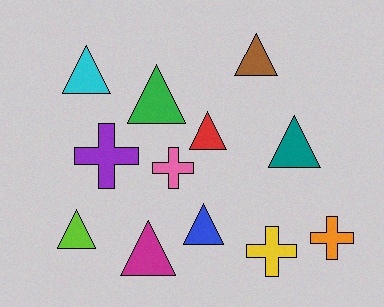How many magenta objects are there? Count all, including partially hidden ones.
There is 1 magenta object.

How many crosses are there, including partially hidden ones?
There are 4 crosses.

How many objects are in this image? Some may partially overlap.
There are 12 objects.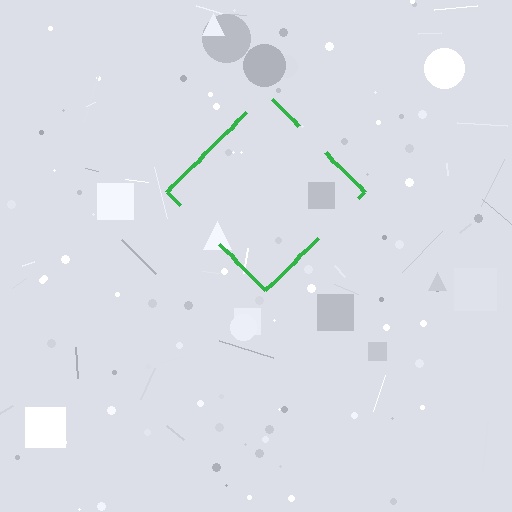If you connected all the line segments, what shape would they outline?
They would outline a diamond.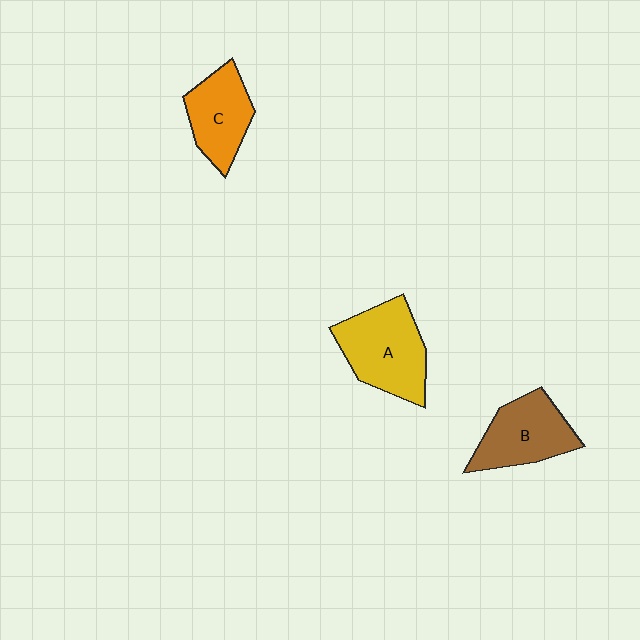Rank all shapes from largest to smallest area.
From largest to smallest: A (yellow), B (brown), C (orange).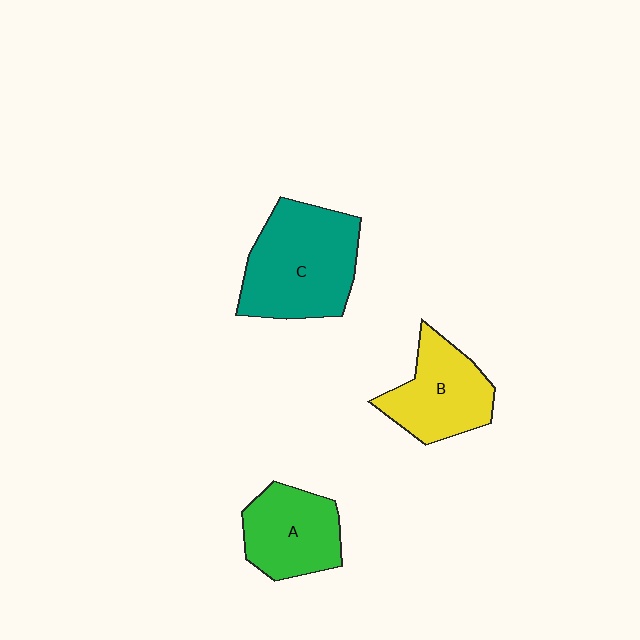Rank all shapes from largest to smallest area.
From largest to smallest: C (teal), B (yellow), A (green).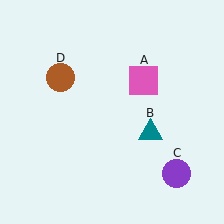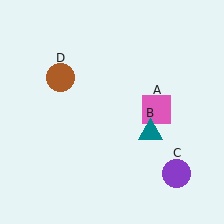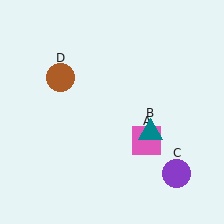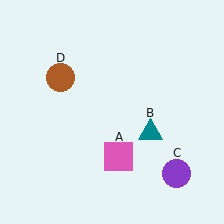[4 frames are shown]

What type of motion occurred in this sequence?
The pink square (object A) rotated clockwise around the center of the scene.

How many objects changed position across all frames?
1 object changed position: pink square (object A).